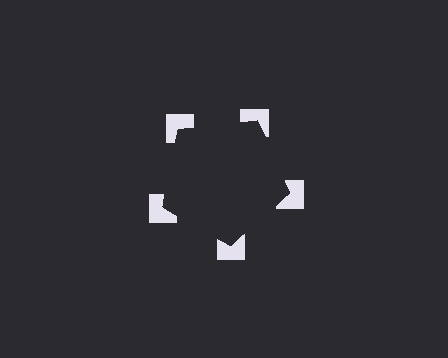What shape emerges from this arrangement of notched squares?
An illusory pentagon — its edges are inferred from the aligned wedge cuts in the notched squares, not physically drawn.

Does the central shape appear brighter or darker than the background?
It typically appears slightly darker than the background, even though no actual brightness change is drawn.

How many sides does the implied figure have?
5 sides.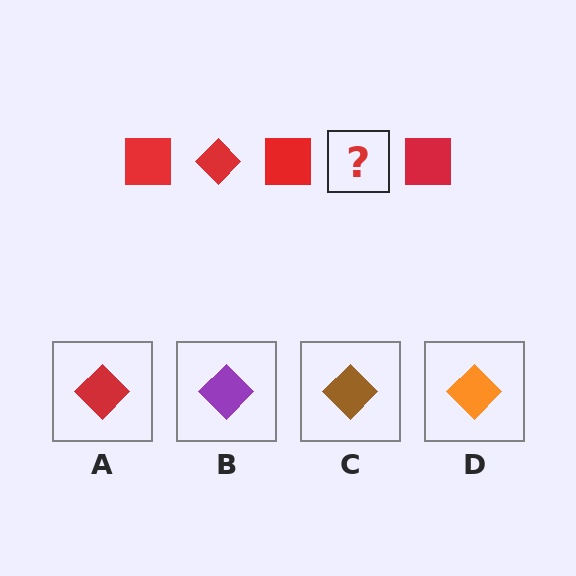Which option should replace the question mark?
Option A.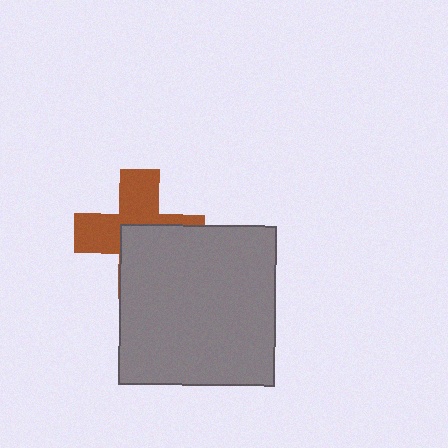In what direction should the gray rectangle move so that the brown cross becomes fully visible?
The gray rectangle should move toward the lower-right. That is the shortest direction to clear the overlap and leave the brown cross fully visible.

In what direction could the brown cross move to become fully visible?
The brown cross could move toward the upper-left. That would shift it out from behind the gray rectangle entirely.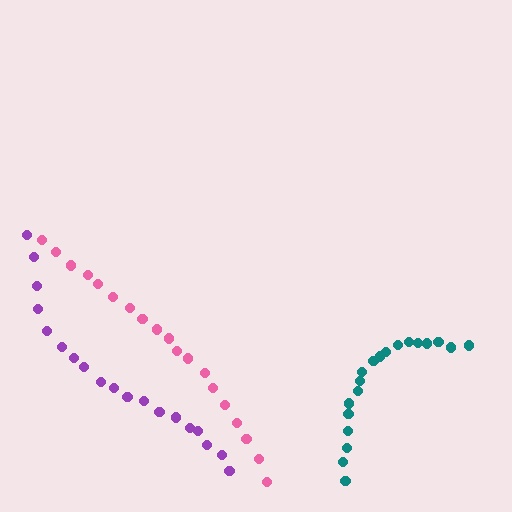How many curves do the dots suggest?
There are 3 distinct paths.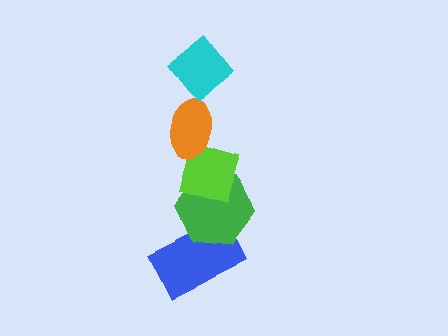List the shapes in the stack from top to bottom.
From top to bottom: the cyan diamond, the orange ellipse, the lime diamond, the green hexagon, the blue rectangle.